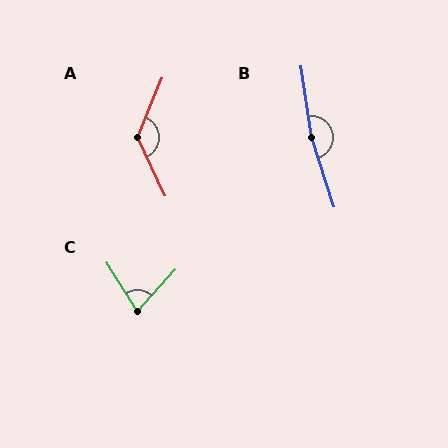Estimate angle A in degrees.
Approximately 132 degrees.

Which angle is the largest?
B, at approximately 170 degrees.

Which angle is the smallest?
C, at approximately 74 degrees.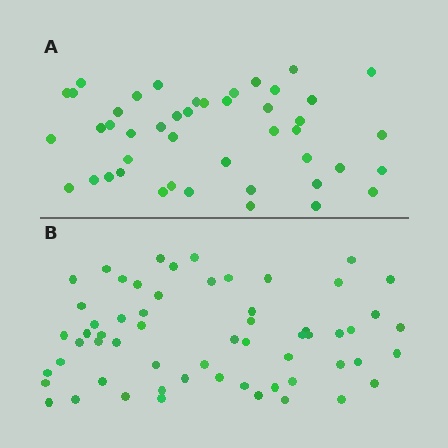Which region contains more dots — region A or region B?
Region B (the bottom region) has more dots.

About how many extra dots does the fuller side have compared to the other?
Region B has approximately 15 more dots than region A.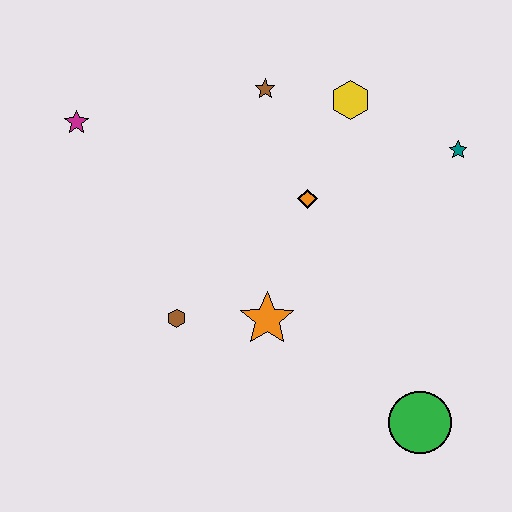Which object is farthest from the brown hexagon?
The teal star is farthest from the brown hexagon.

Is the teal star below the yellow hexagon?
Yes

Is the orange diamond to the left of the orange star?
No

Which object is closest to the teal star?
The yellow hexagon is closest to the teal star.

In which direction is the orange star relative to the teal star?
The orange star is to the left of the teal star.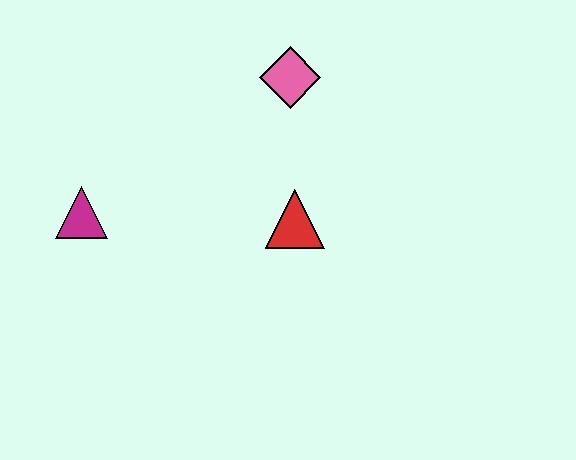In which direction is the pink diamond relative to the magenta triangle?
The pink diamond is to the right of the magenta triangle.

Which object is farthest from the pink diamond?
The magenta triangle is farthest from the pink diamond.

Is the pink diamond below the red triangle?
No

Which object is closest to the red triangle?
The pink diamond is closest to the red triangle.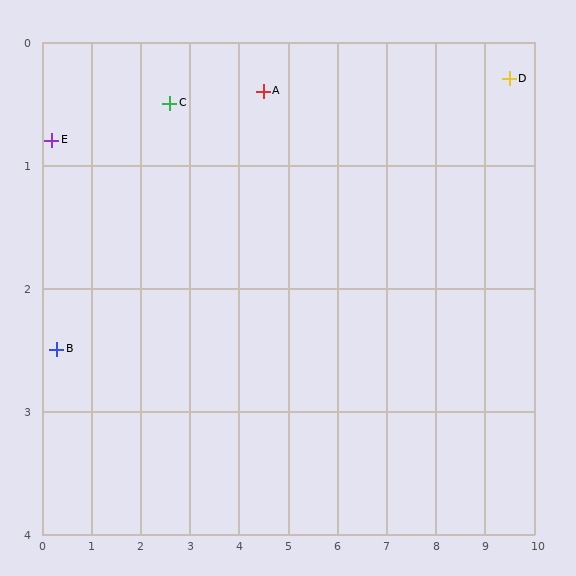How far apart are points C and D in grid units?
Points C and D are about 6.9 grid units apart.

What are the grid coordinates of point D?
Point D is at approximately (9.5, 0.3).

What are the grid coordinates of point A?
Point A is at approximately (4.5, 0.4).